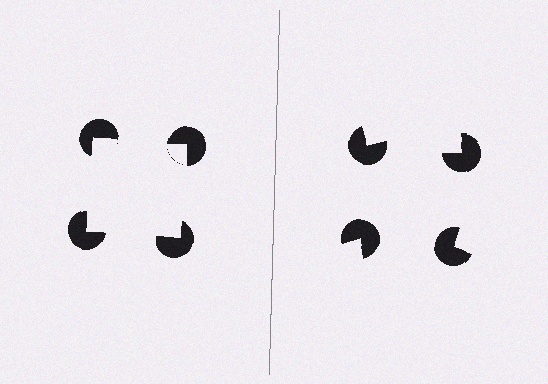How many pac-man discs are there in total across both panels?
8 — 4 on each side.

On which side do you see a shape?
An illusory square appears on the left side. On the right side the wedge cuts are rotated, so no coherent shape forms.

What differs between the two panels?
The pac-man discs are positioned identically on both sides; only the wedge orientations differ. On the left they align to a square; on the right they are misaligned.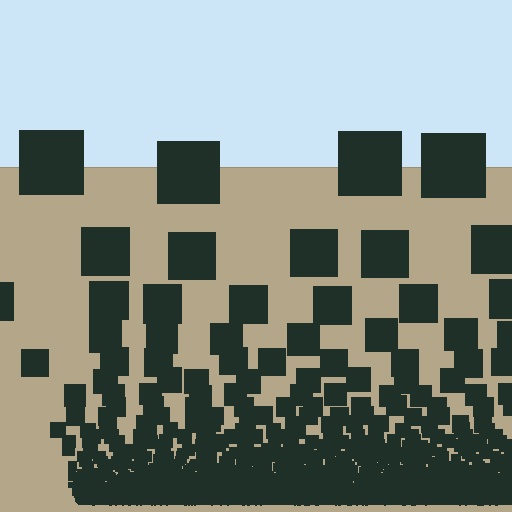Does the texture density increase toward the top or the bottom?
Density increases toward the bottom.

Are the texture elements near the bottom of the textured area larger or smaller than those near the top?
Smaller. The gradient is inverted — elements near the bottom are smaller and denser.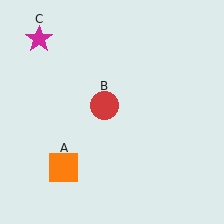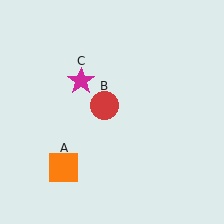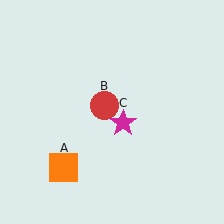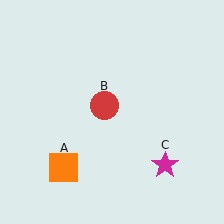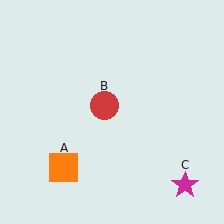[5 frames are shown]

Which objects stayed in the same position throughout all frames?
Orange square (object A) and red circle (object B) remained stationary.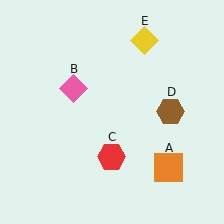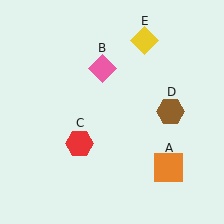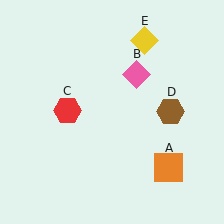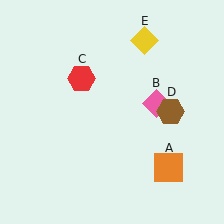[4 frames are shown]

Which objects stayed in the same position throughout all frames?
Orange square (object A) and brown hexagon (object D) and yellow diamond (object E) remained stationary.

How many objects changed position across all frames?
2 objects changed position: pink diamond (object B), red hexagon (object C).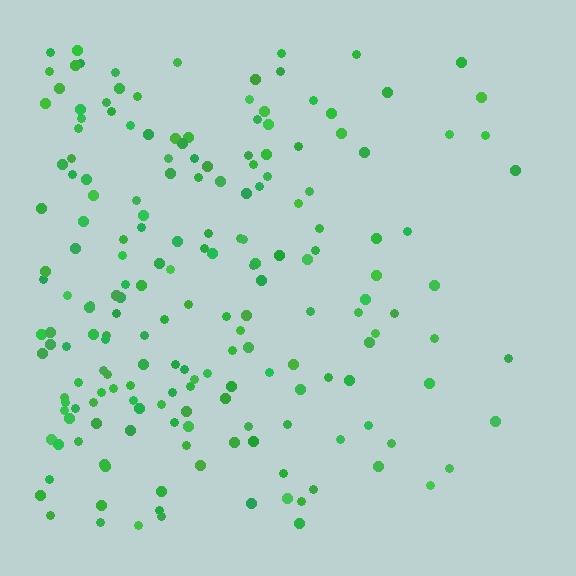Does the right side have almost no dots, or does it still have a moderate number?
Still a moderate number, just noticeably fewer than the left.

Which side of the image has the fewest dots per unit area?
The right.